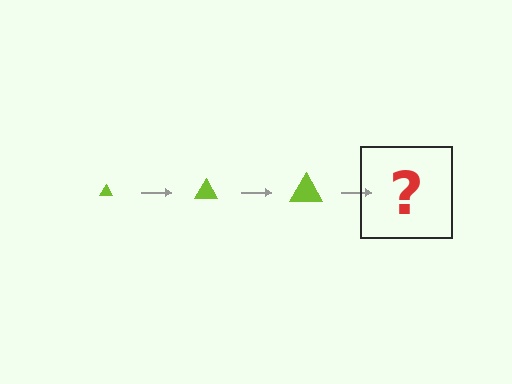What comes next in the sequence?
The next element should be a lime triangle, larger than the previous one.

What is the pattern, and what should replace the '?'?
The pattern is that the triangle gets progressively larger each step. The '?' should be a lime triangle, larger than the previous one.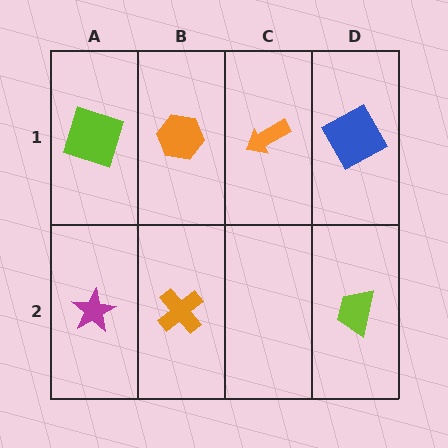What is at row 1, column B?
An orange hexagon.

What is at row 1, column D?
A blue square.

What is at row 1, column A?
A lime square.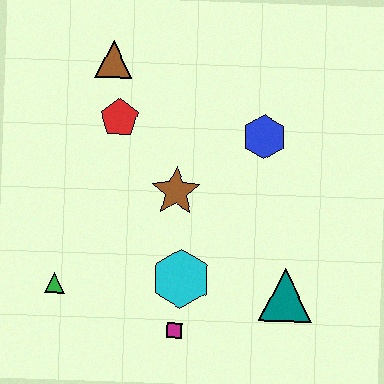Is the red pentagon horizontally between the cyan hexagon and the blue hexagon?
No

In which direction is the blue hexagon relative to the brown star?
The blue hexagon is to the right of the brown star.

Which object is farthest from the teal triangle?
The brown triangle is farthest from the teal triangle.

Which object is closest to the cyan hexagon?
The magenta square is closest to the cyan hexagon.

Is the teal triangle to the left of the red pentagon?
No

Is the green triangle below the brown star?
Yes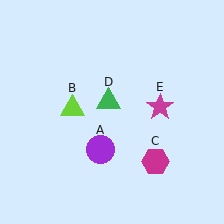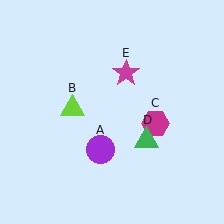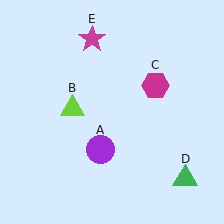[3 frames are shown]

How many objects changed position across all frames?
3 objects changed position: magenta hexagon (object C), green triangle (object D), magenta star (object E).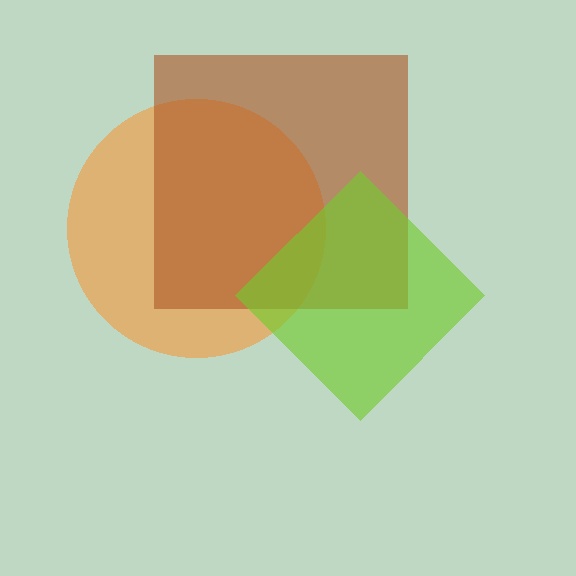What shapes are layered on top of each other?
The layered shapes are: an orange circle, a brown square, a lime diamond.